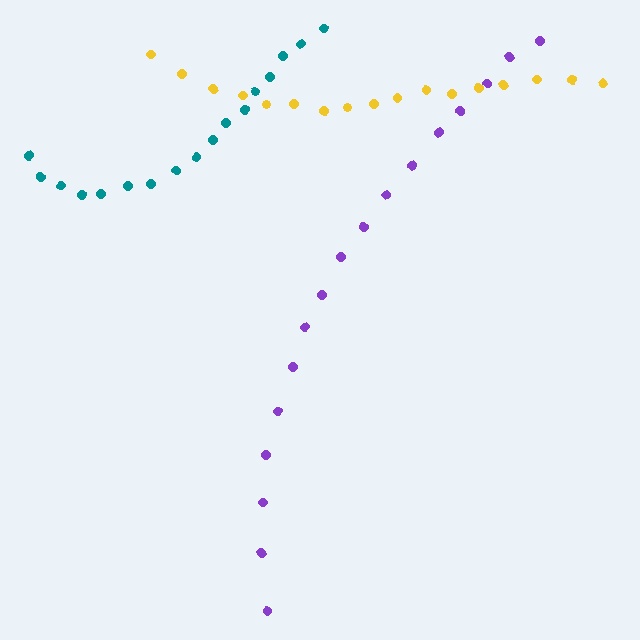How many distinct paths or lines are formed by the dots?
There are 3 distinct paths.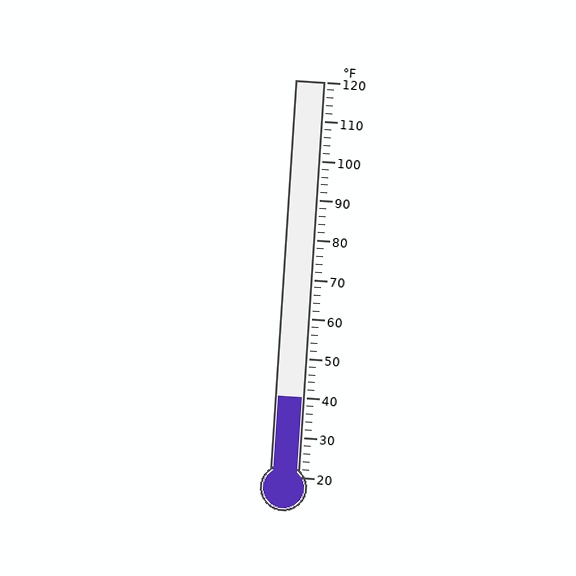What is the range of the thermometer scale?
The thermometer scale ranges from 20°F to 120°F.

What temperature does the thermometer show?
The thermometer shows approximately 40°F.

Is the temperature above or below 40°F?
The temperature is at 40°F.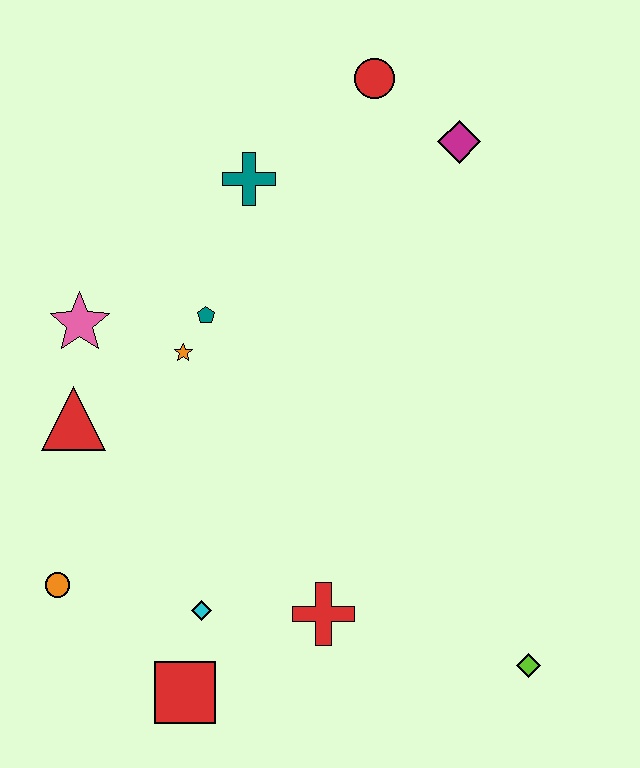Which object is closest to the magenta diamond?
The red circle is closest to the magenta diamond.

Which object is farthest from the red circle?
The red square is farthest from the red circle.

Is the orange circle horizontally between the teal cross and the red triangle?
No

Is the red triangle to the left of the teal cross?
Yes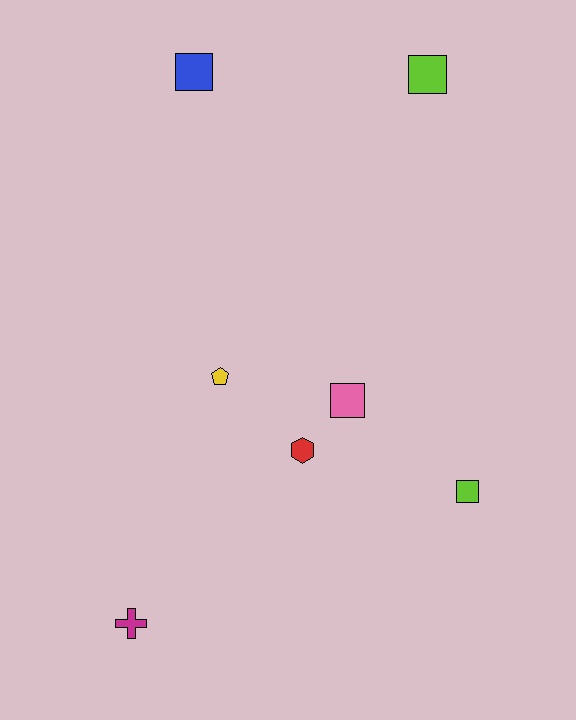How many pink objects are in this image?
There is 1 pink object.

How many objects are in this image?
There are 7 objects.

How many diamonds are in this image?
There are no diamonds.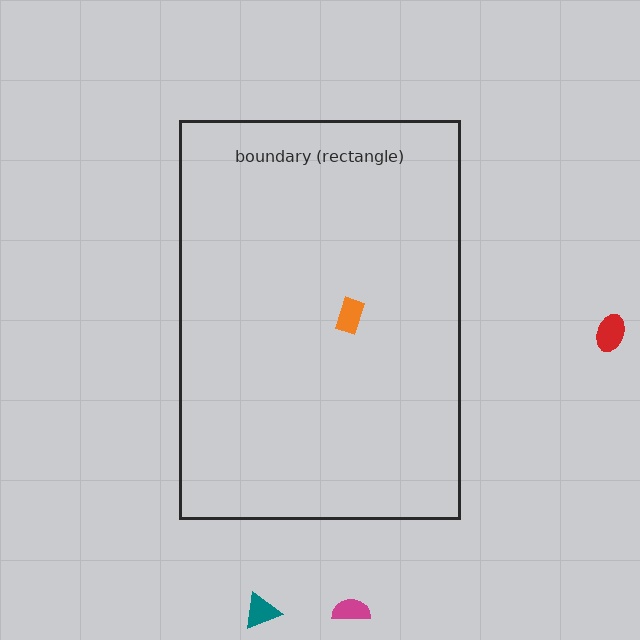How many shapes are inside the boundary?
1 inside, 3 outside.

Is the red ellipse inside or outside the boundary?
Outside.